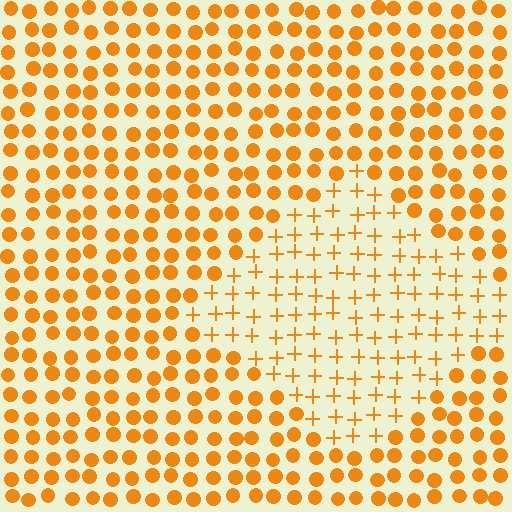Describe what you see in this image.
The image is filled with small orange elements arranged in a uniform grid. A diamond-shaped region contains plus signs, while the surrounding area contains circles. The boundary is defined purely by the change in element shape.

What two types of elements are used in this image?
The image uses plus signs inside the diamond region and circles outside it.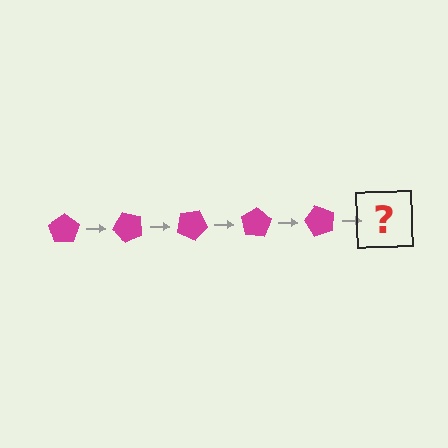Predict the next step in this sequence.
The next step is a magenta pentagon rotated 250 degrees.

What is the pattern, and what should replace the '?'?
The pattern is that the pentagon rotates 50 degrees each step. The '?' should be a magenta pentagon rotated 250 degrees.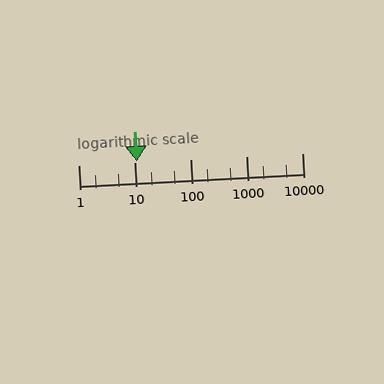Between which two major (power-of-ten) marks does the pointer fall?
The pointer is between 10 and 100.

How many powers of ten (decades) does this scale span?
The scale spans 4 decades, from 1 to 10000.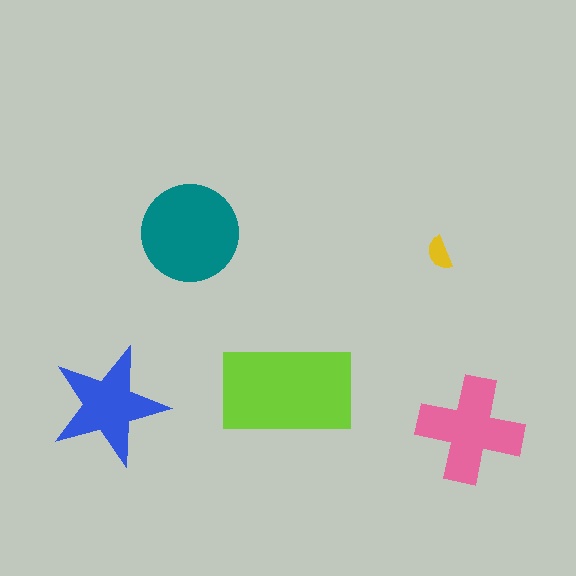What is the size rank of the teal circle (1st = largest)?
2nd.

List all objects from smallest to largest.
The yellow semicircle, the blue star, the pink cross, the teal circle, the lime rectangle.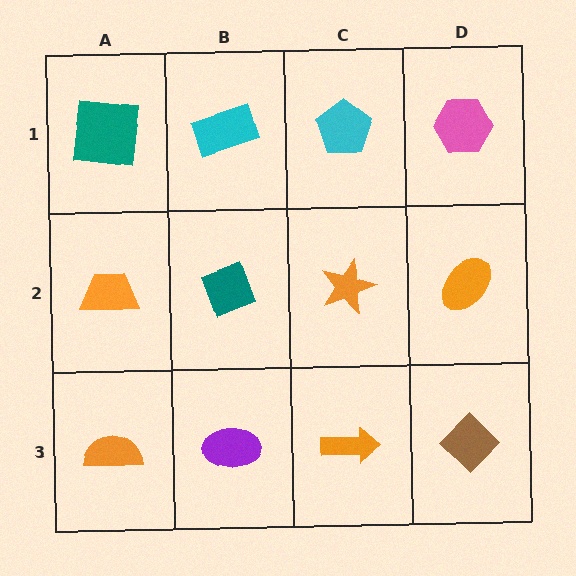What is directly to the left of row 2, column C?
A teal diamond.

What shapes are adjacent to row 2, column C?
A cyan pentagon (row 1, column C), an orange arrow (row 3, column C), a teal diamond (row 2, column B), an orange ellipse (row 2, column D).